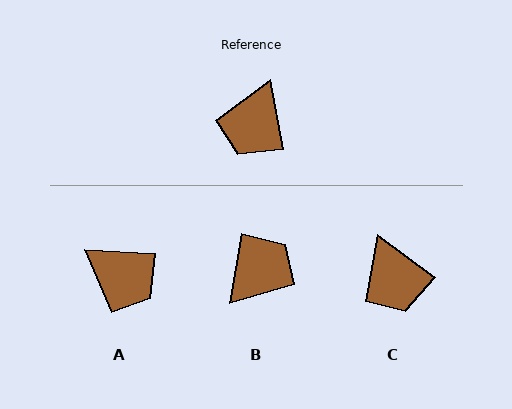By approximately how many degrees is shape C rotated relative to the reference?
Approximately 43 degrees counter-clockwise.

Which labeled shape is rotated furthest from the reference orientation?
B, about 160 degrees away.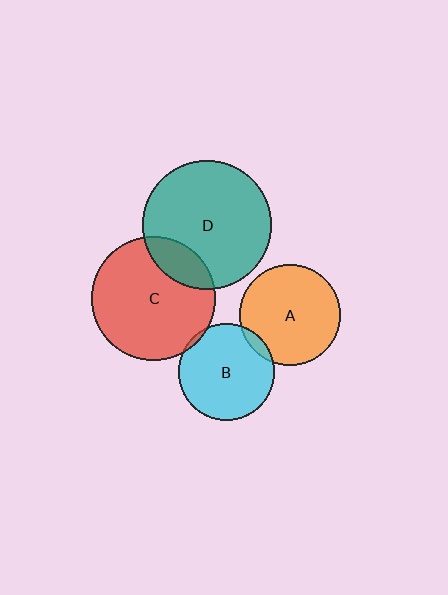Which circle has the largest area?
Circle D (teal).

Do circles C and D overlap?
Yes.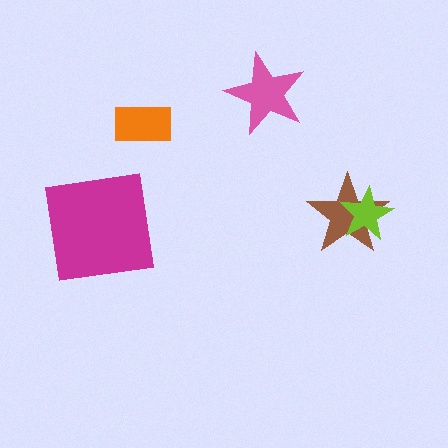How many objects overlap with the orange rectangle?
0 objects overlap with the orange rectangle.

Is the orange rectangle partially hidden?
No, no other shape covers it.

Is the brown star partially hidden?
Yes, it is partially covered by another shape.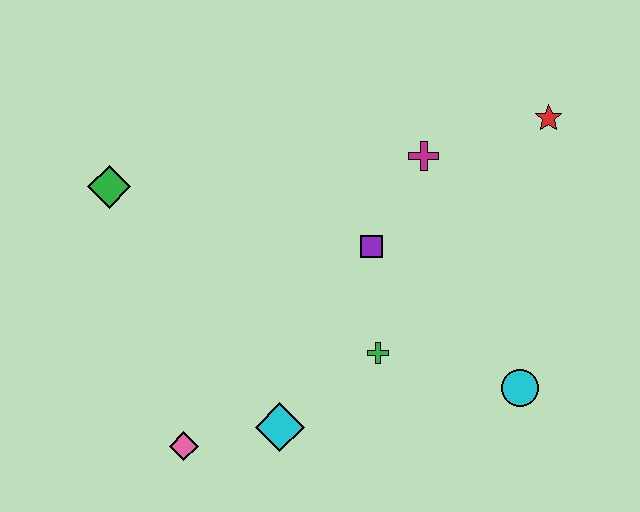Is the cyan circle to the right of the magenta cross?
Yes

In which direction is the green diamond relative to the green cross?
The green diamond is to the left of the green cross.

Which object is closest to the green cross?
The purple square is closest to the green cross.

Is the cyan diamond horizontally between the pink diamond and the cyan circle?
Yes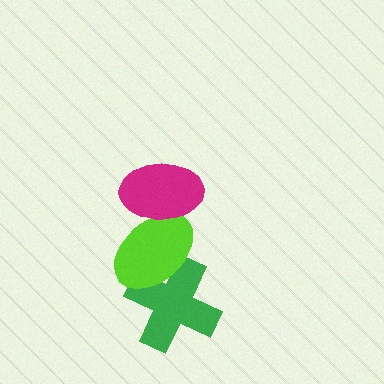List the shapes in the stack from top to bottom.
From top to bottom: the magenta ellipse, the lime ellipse, the green cross.